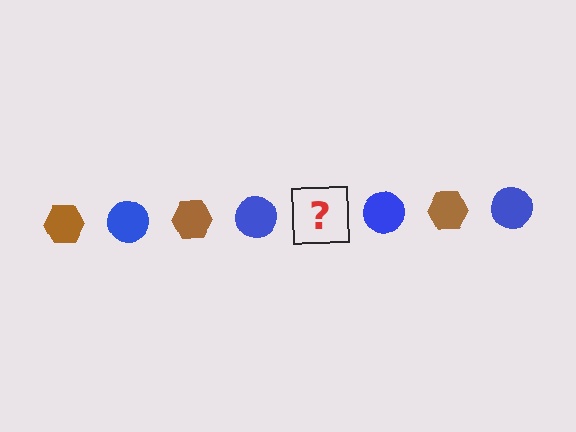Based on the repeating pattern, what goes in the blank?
The blank should be a brown hexagon.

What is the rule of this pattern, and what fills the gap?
The rule is that the pattern alternates between brown hexagon and blue circle. The gap should be filled with a brown hexagon.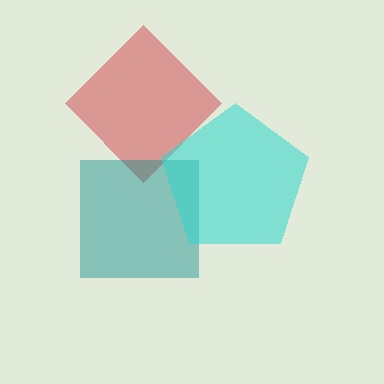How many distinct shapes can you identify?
There are 3 distinct shapes: a red diamond, a teal square, a cyan pentagon.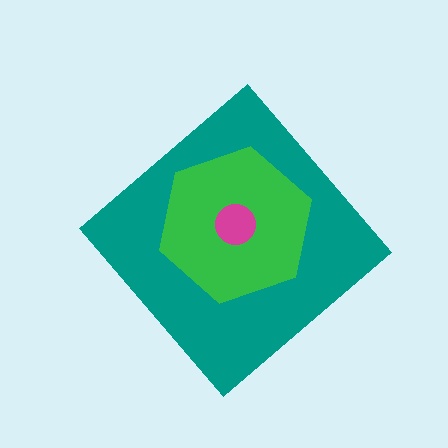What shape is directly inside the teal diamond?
The green hexagon.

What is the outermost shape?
The teal diamond.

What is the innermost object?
The magenta circle.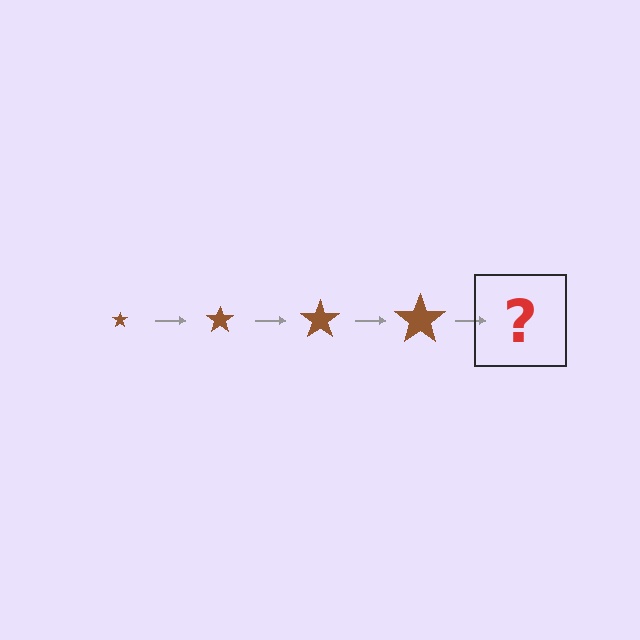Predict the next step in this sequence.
The next step is a brown star, larger than the previous one.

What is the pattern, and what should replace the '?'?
The pattern is that the star gets progressively larger each step. The '?' should be a brown star, larger than the previous one.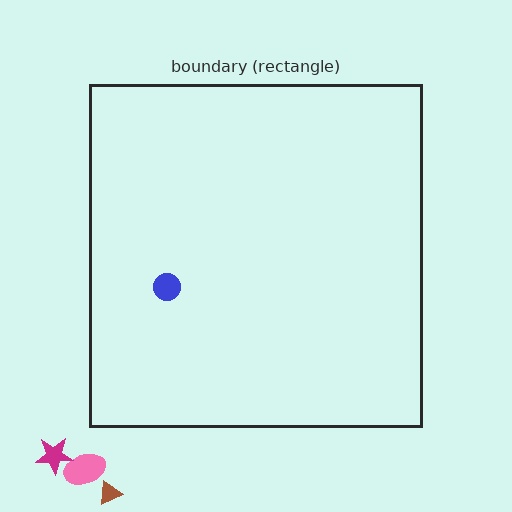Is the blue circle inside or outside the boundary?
Inside.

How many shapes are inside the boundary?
1 inside, 3 outside.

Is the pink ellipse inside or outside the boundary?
Outside.